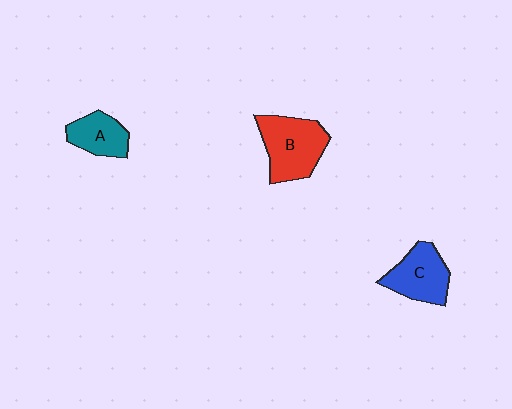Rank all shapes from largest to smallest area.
From largest to smallest: B (red), C (blue), A (teal).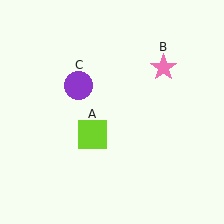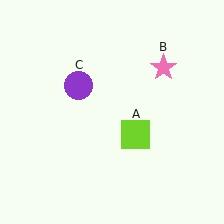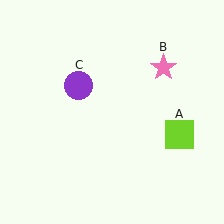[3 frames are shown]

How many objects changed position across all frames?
1 object changed position: lime square (object A).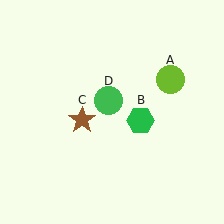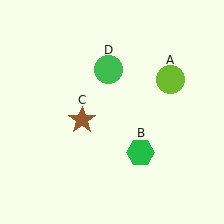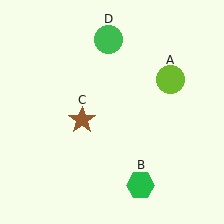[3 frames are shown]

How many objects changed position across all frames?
2 objects changed position: green hexagon (object B), green circle (object D).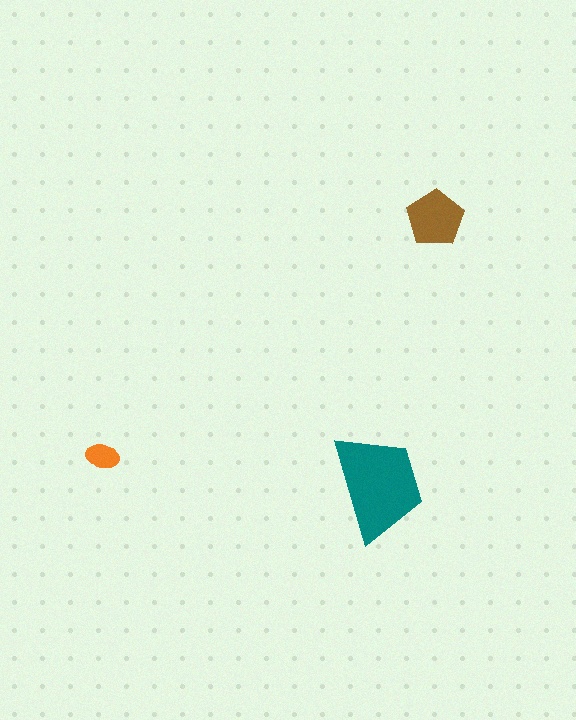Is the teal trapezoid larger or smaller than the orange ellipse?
Larger.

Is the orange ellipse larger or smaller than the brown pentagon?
Smaller.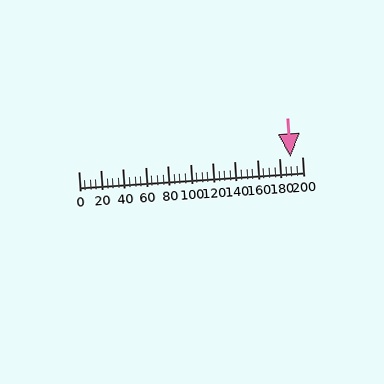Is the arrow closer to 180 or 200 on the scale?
The arrow is closer to 180.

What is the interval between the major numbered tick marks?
The major tick marks are spaced 20 units apart.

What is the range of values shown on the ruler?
The ruler shows values from 0 to 200.